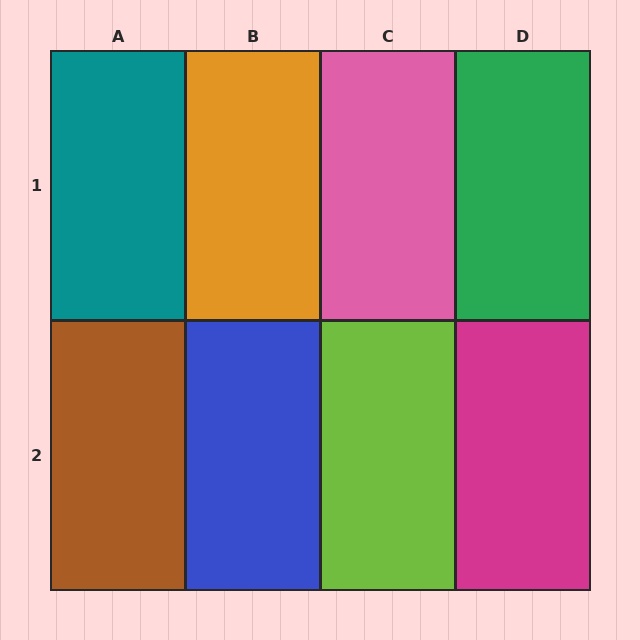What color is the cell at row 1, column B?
Orange.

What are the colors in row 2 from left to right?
Brown, blue, lime, magenta.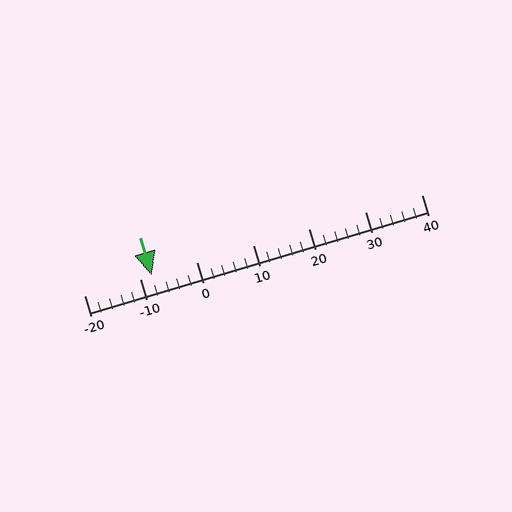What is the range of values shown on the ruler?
The ruler shows values from -20 to 40.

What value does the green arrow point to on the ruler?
The green arrow points to approximately -8.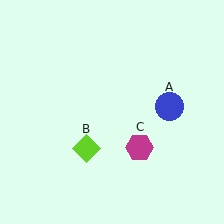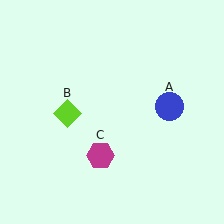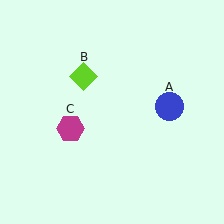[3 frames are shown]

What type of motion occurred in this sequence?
The lime diamond (object B), magenta hexagon (object C) rotated clockwise around the center of the scene.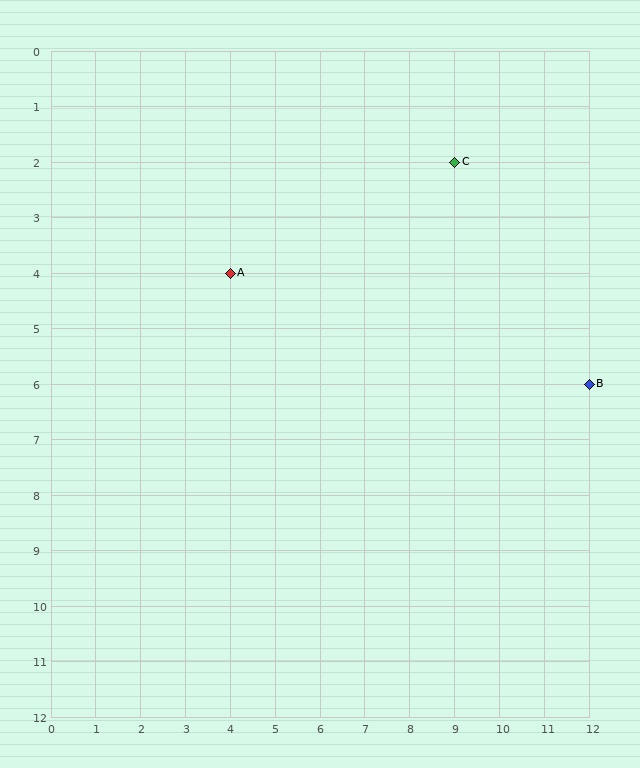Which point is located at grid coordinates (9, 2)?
Point C is at (9, 2).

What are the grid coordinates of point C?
Point C is at grid coordinates (9, 2).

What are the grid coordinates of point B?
Point B is at grid coordinates (12, 6).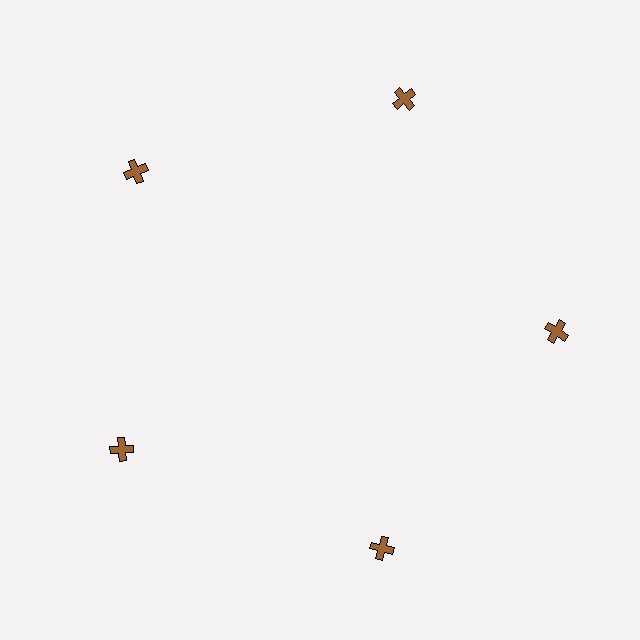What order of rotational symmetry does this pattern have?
This pattern has 5-fold rotational symmetry.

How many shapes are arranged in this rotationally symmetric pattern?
There are 5 shapes, arranged in 5 groups of 1.